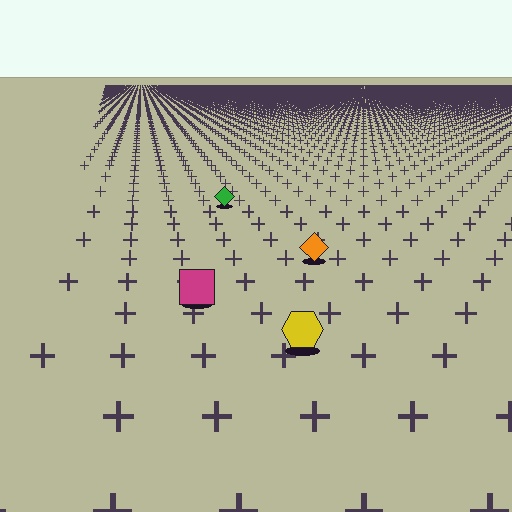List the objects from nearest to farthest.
From nearest to farthest: the yellow hexagon, the magenta square, the orange diamond, the green diamond.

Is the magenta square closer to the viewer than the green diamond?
Yes. The magenta square is closer — you can tell from the texture gradient: the ground texture is coarser near it.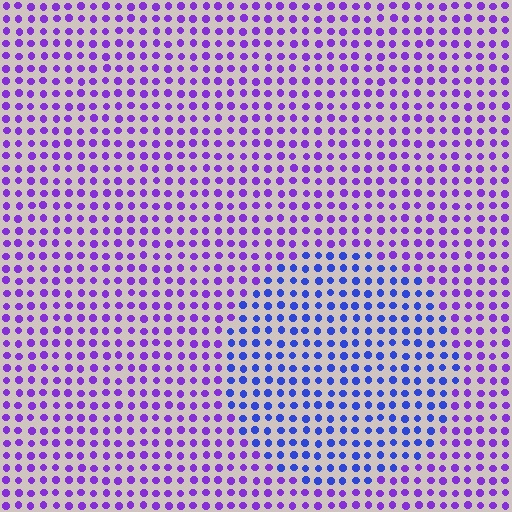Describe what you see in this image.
The image is filled with small purple elements in a uniform arrangement. A circle-shaped region is visible where the elements are tinted to a slightly different hue, forming a subtle color boundary.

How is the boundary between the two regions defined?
The boundary is defined purely by a slight shift in hue (about 39 degrees). Spacing, size, and orientation are identical on both sides.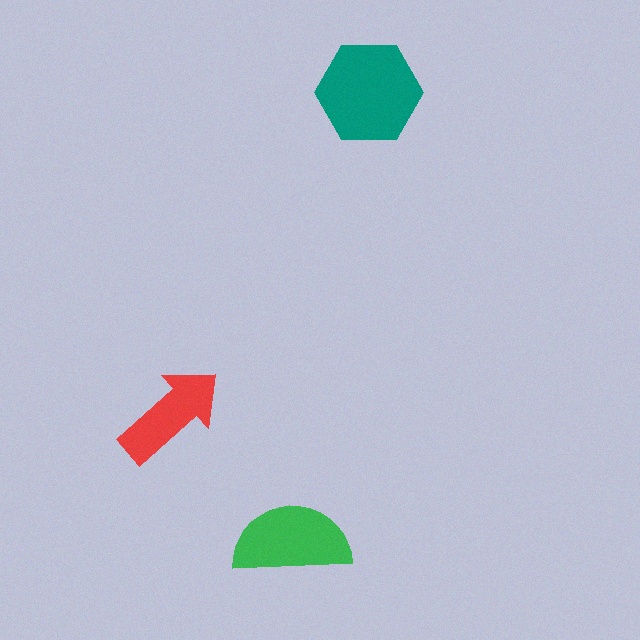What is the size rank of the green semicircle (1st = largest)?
2nd.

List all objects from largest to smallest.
The teal hexagon, the green semicircle, the red arrow.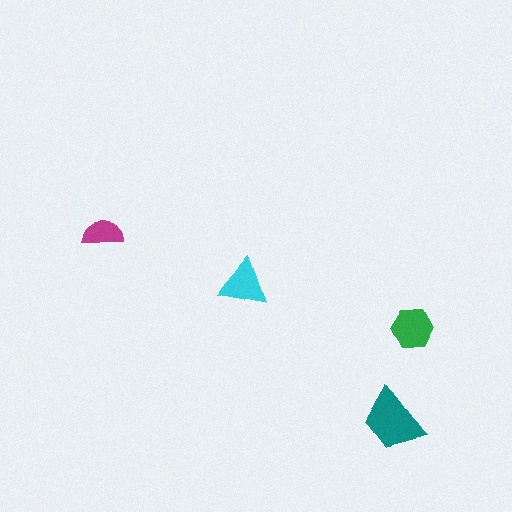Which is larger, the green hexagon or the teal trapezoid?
The teal trapezoid.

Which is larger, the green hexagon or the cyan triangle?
The green hexagon.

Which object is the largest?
The teal trapezoid.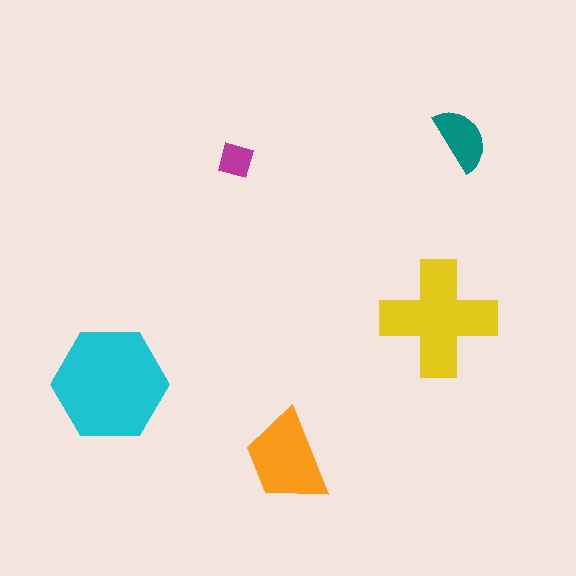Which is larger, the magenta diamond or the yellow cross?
The yellow cross.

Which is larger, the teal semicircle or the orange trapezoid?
The orange trapezoid.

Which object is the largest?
The cyan hexagon.